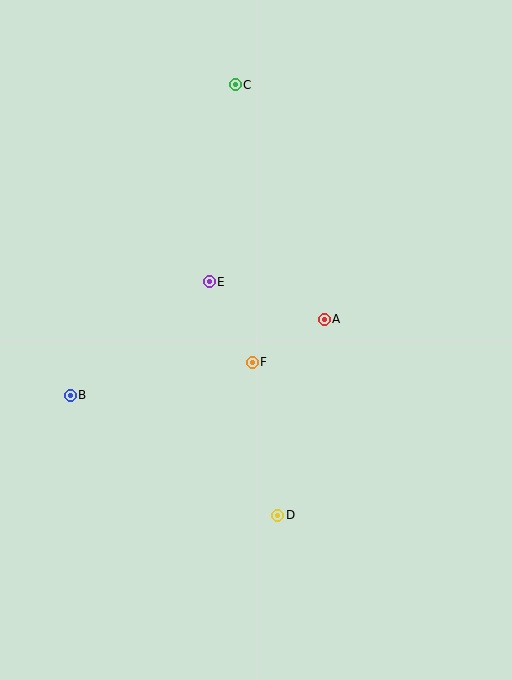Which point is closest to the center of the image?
Point F at (252, 362) is closest to the center.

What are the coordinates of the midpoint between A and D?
The midpoint between A and D is at (301, 417).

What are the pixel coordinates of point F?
Point F is at (252, 362).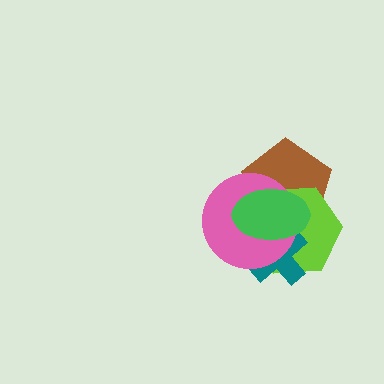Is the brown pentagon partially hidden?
Yes, it is partially covered by another shape.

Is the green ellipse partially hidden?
No, no other shape covers it.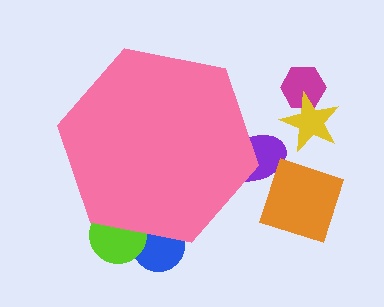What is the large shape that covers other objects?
A pink hexagon.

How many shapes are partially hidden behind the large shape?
3 shapes are partially hidden.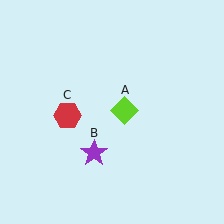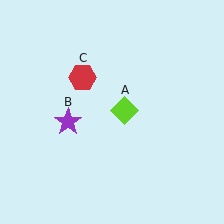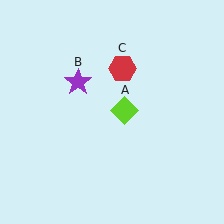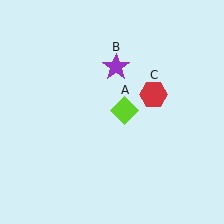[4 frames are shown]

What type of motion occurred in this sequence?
The purple star (object B), red hexagon (object C) rotated clockwise around the center of the scene.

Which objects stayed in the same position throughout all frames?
Lime diamond (object A) remained stationary.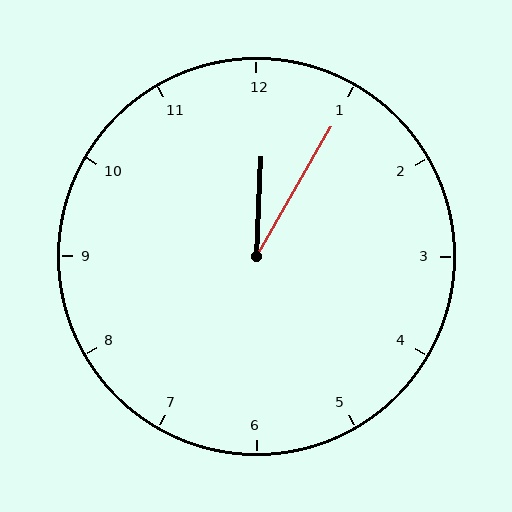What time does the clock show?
12:05.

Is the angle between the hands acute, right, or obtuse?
It is acute.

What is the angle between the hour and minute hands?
Approximately 28 degrees.